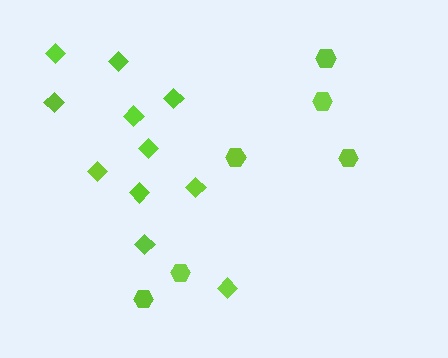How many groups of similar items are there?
There are 2 groups: one group of diamonds (11) and one group of hexagons (6).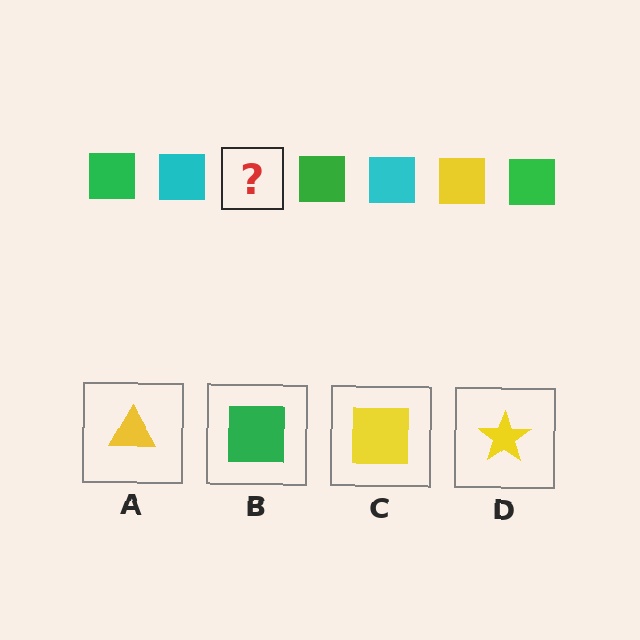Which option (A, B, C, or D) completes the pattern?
C.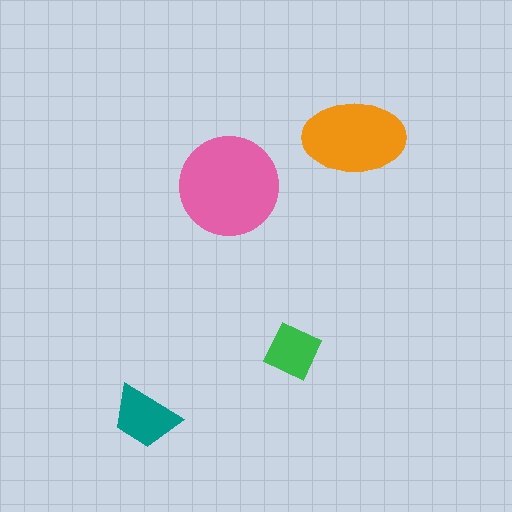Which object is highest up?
The orange ellipse is topmost.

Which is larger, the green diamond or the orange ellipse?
The orange ellipse.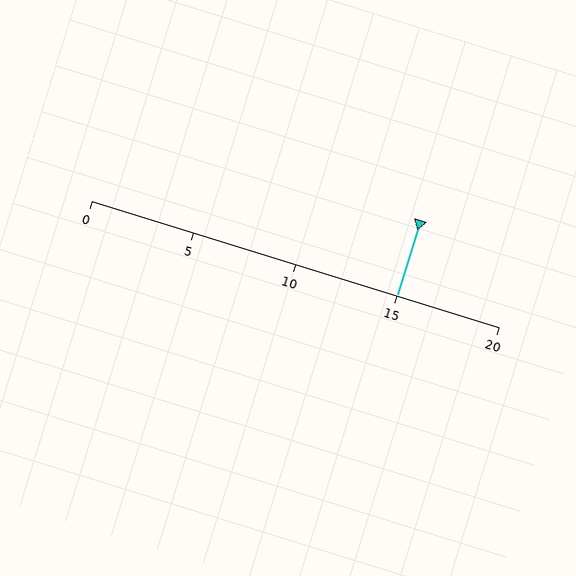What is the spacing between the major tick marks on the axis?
The major ticks are spaced 5 apart.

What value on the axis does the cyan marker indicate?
The marker indicates approximately 15.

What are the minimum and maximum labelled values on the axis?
The axis runs from 0 to 20.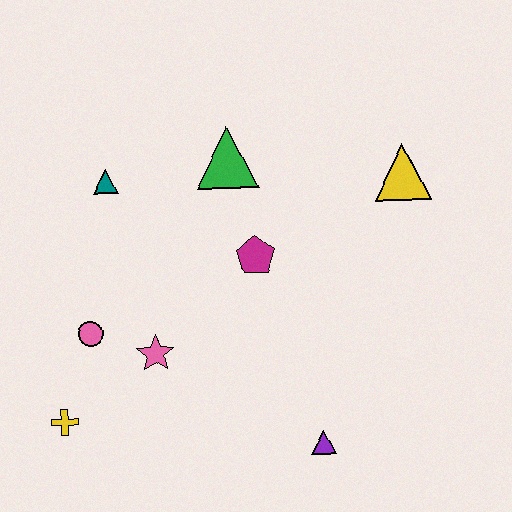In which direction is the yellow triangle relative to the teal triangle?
The yellow triangle is to the right of the teal triangle.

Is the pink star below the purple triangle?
No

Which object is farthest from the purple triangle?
The teal triangle is farthest from the purple triangle.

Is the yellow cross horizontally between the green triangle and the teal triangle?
No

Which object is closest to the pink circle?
The pink star is closest to the pink circle.